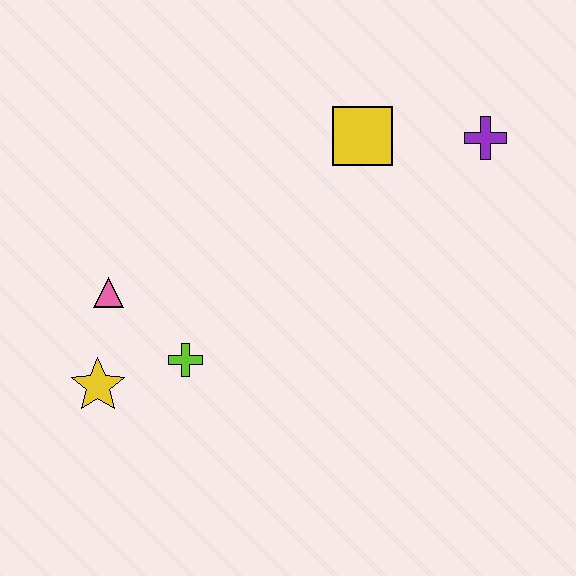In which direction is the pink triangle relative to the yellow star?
The pink triangle is above the yellow star.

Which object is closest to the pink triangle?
The yellow star is closest to the pink triangle.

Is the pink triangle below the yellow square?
Yes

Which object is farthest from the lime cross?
The purple cross is farthest from the lime cross.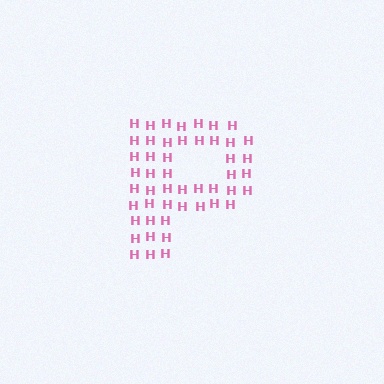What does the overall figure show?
The overall figure shows the letter P.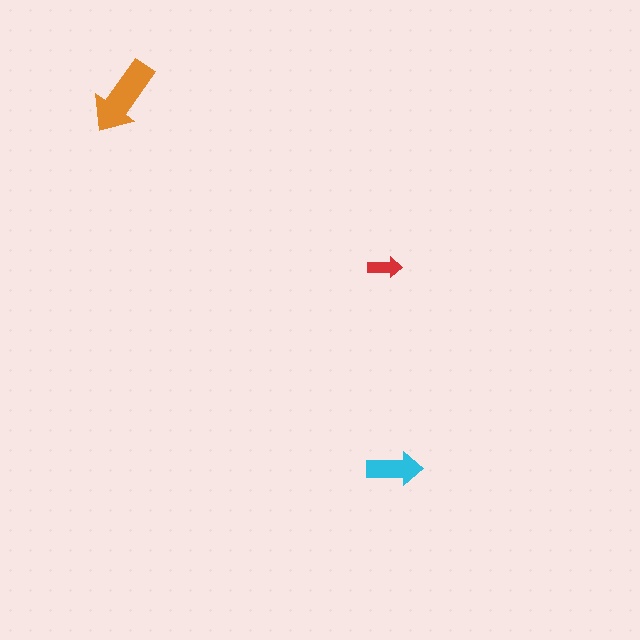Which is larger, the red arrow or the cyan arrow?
The cyan one.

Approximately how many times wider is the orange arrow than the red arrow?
About 2.5 times wider.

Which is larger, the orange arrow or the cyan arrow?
The orange one.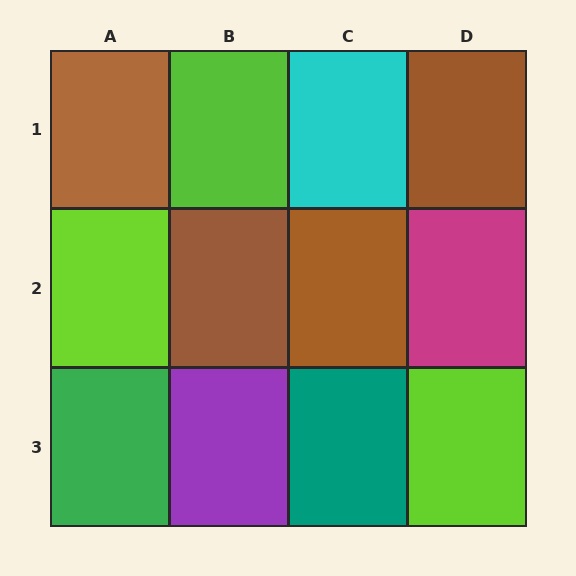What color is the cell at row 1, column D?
Brown.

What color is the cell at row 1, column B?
Lime.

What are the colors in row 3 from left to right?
Green, purple, teal, lime.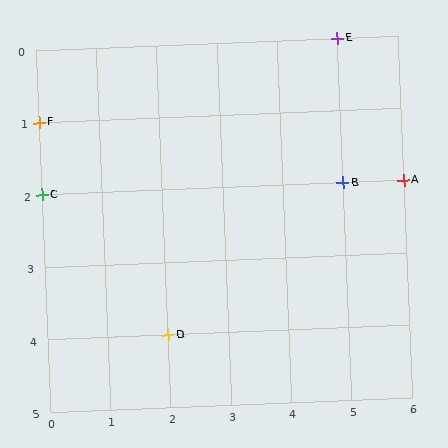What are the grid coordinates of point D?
Point D is at grid coordinates (2, 4).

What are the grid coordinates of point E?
Point E is at grid coordinates (5, 0).